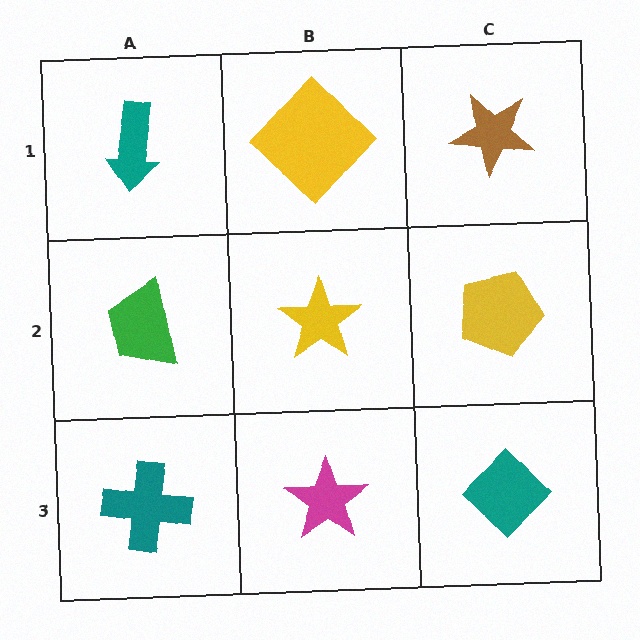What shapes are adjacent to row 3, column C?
A yellow pentagon (row 2, column C), a magenta star (row 3, column B).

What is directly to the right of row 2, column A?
A yellow star.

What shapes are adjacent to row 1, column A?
A green trapezoid (row 2, column A), a yellow diamond (row 1, column B).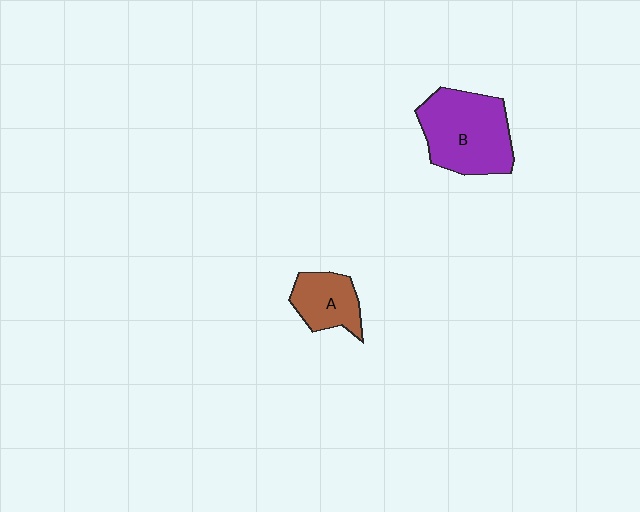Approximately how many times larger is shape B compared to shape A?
Approximately 1.9 times.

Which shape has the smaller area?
Shape A (brown).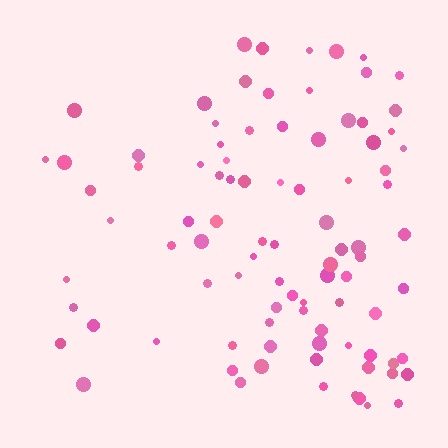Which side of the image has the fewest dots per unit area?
The left.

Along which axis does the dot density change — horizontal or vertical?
Horizontal.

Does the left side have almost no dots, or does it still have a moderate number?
Still a moderate number, just noticeably fewer than the right.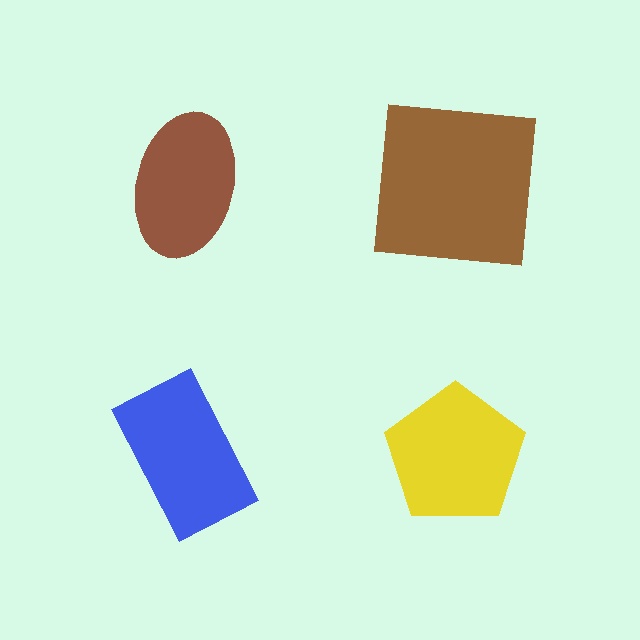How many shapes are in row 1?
2 shapes.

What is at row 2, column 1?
A blue rectangle.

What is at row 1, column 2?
A brown square.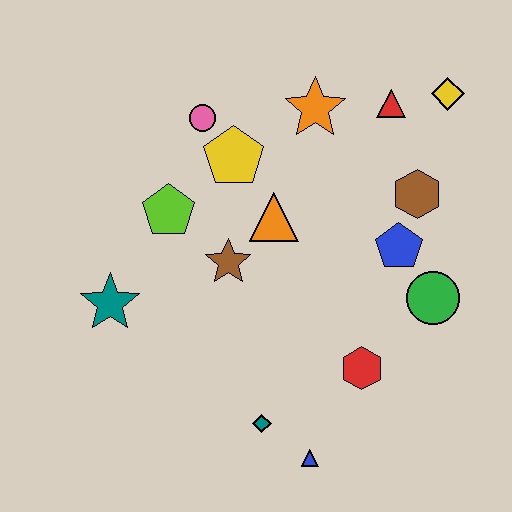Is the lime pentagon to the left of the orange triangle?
Yes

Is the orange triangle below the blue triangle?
No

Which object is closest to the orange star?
The red triangle is closest to the orange star.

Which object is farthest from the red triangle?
The blue triangle is farthest from the red triangle.